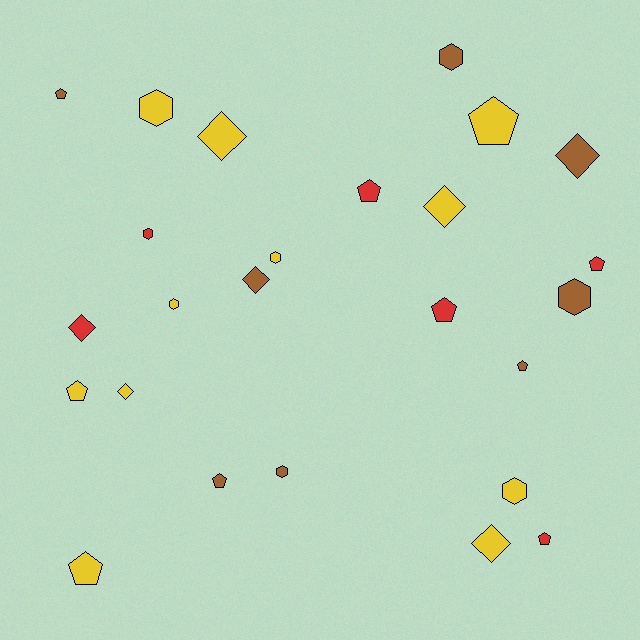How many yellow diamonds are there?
There are 4 yellow diamonds.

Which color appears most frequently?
Yellow, with 11 objects.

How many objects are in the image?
There are 25 objects.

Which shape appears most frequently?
Pentagon, with 10 objects.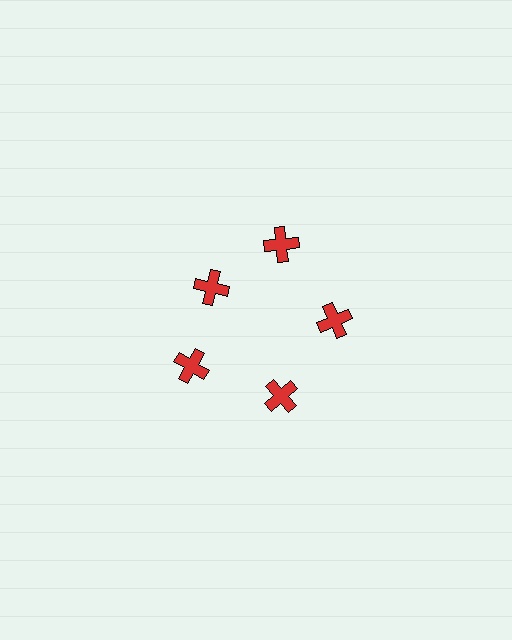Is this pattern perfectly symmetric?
No. The 5 red crosses are arranged in a ring, but one element near the 10 o'clock position is pulled inward toward the center, breaking the 5-fold rotational symmetry.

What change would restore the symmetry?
The symmetry would be restored by moving it outward, back onto the ring so that all 5 crosses sit at equal angles and equal distance from the center.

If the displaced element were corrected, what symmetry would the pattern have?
It would have 5-fold rotational symmetry — the pattern would map onto itself every 72 degrees.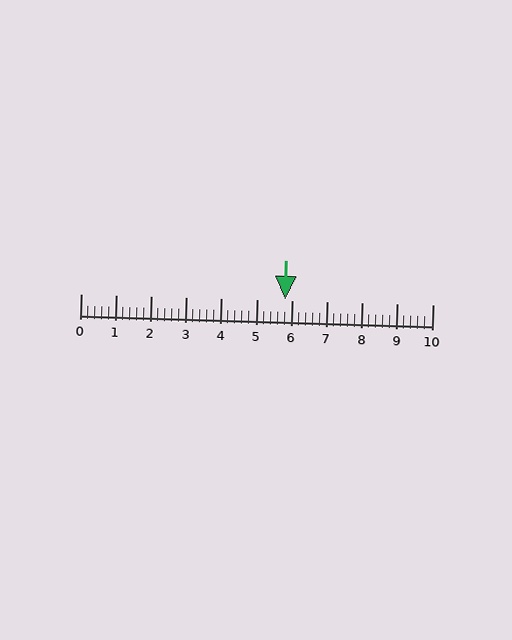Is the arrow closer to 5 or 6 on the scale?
The arrow is closer to 6.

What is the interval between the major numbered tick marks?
The major tick marks are spaced 1 units apart.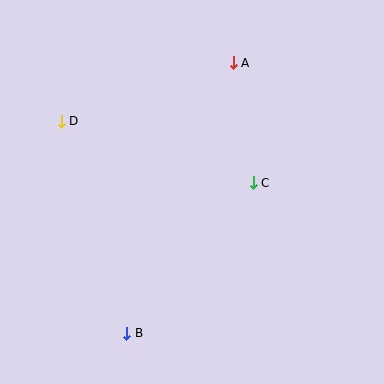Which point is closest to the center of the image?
Point C at (253, 183) is closest to the center.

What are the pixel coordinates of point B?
Point B is at (127, 333).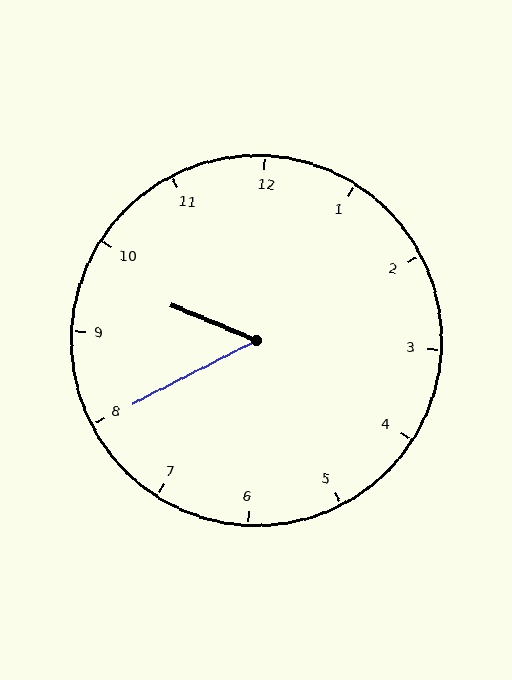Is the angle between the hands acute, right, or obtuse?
It is acute.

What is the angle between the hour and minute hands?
Approximately 50 degrees.